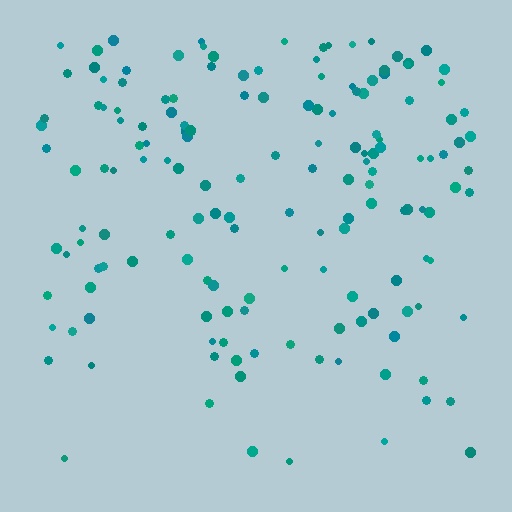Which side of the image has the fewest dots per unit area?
The bottom.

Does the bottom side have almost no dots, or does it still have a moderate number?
Still a moderate number, just noticeably fewer than the top.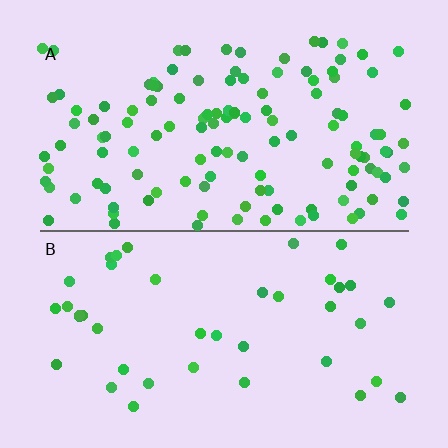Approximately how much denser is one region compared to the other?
Approximately 3.1× — region A over region B.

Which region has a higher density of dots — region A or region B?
A (the top).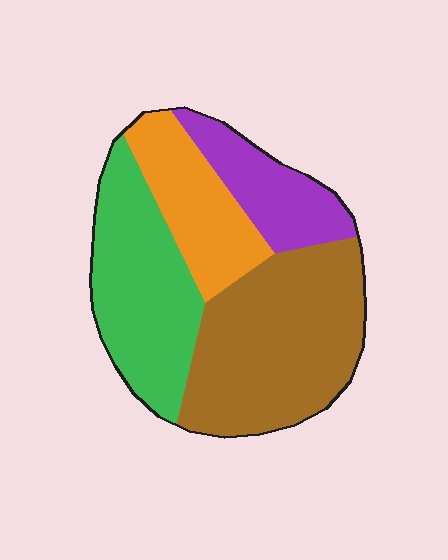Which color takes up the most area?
Brown, at roughly 40%.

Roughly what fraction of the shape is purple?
Purple covers 15% of the shape.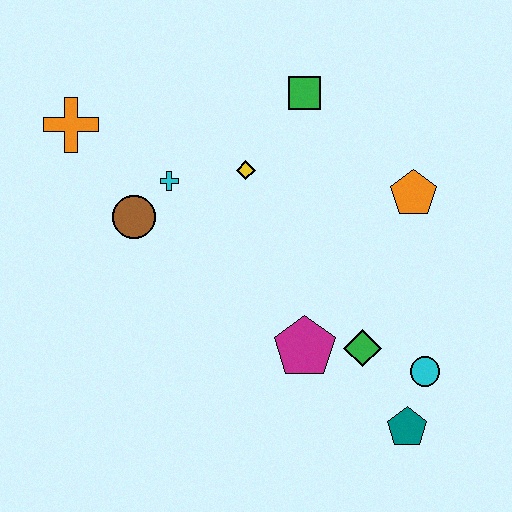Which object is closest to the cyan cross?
The brown circle is closest to the cyan cross.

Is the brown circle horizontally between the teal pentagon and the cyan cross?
No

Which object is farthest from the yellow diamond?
The teal pentagon is farthest from the yellow diamond.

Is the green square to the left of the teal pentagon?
Yes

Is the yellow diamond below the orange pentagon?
No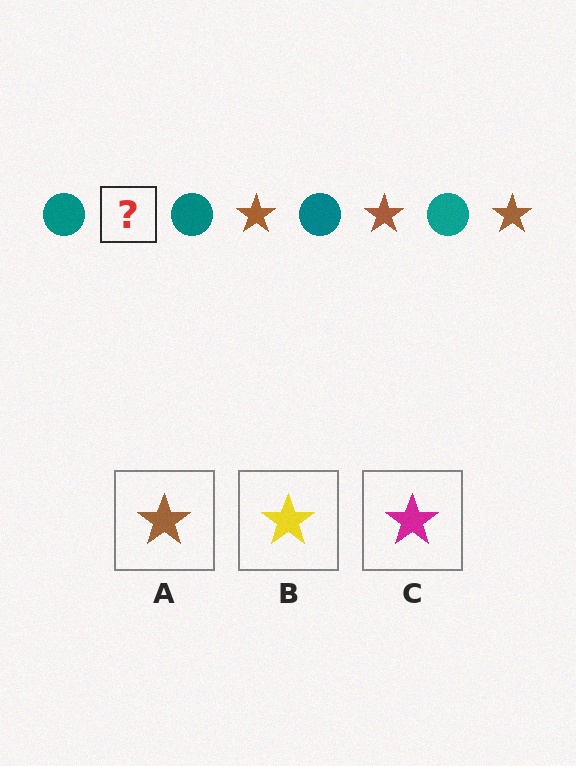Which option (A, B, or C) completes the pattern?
A.